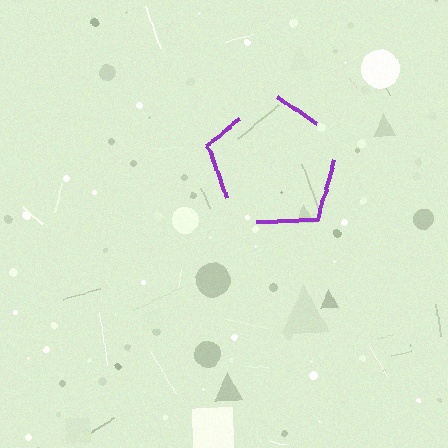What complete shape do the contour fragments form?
The contour fragments form a pentagon.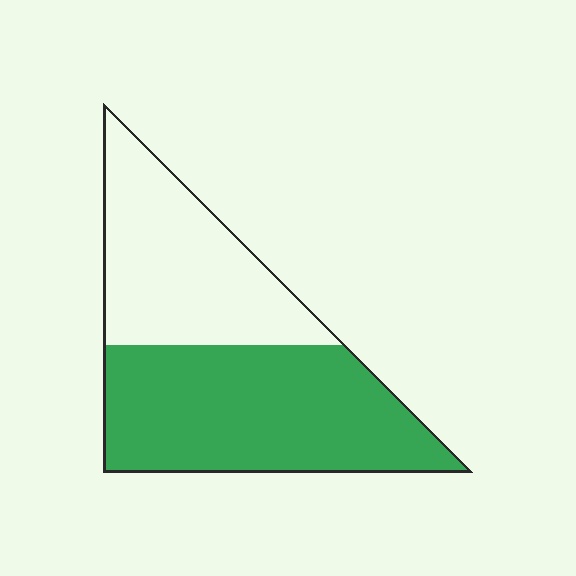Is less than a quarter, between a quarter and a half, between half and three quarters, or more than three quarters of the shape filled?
Between half and three quarters.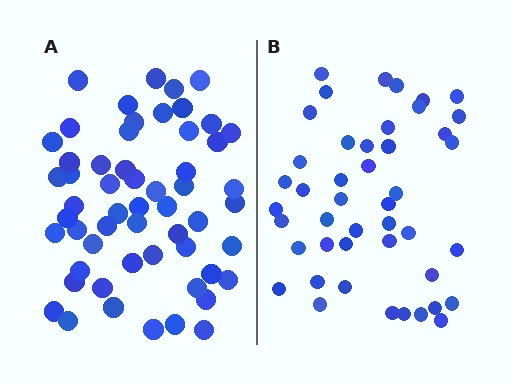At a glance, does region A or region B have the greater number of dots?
Region A (the left region) has more dots.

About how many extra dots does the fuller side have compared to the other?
Region A has roughly 12 or so more dots than region B.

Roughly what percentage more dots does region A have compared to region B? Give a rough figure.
About 25% more.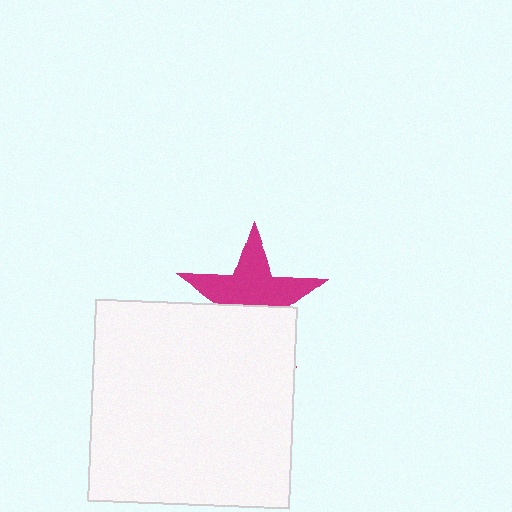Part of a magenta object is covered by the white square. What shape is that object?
It is a star.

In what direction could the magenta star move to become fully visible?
The magenta star could move up. That would shift it out from behind the white square entirely.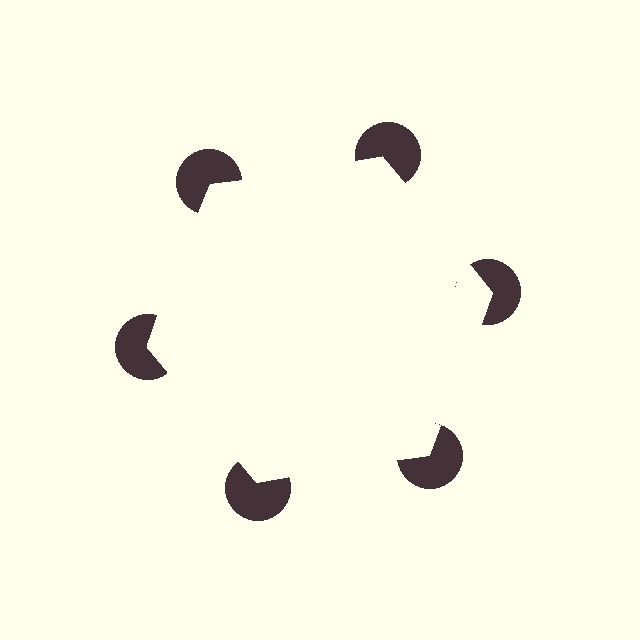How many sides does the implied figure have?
6 sides.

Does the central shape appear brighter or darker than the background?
It typically appears slightly brighter than the background, even though no actual brightness change is drawn.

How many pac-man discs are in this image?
There are 6 — one at each vertex of the illusory hexagon.